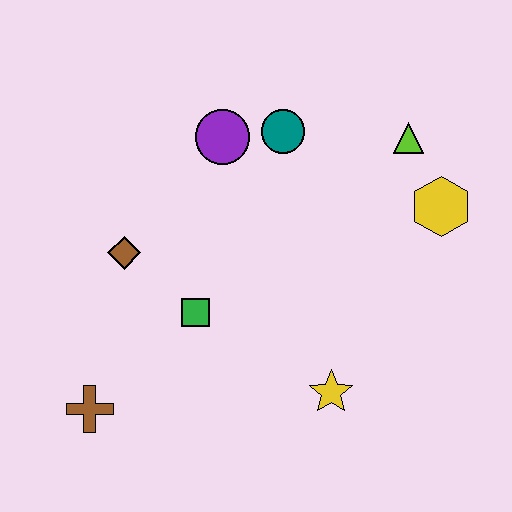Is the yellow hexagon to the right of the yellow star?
Yes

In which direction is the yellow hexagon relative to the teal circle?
The yellow hexagon is to the right of the teal circle.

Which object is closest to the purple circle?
The teal circle is closest to the purple circle.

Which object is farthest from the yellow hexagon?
The brown cross is farthest from the yellow hexagon.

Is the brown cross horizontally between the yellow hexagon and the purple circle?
No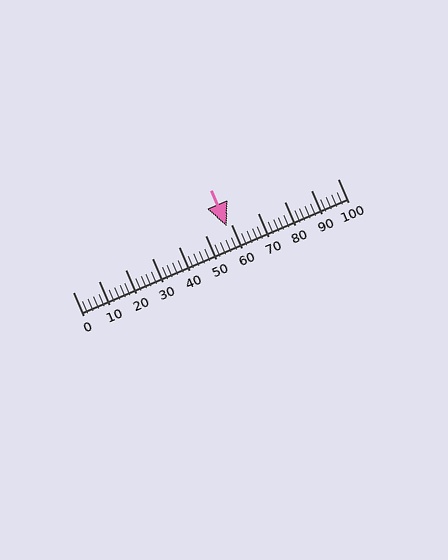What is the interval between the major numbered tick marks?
The major tick marks are spaced 10 units apart.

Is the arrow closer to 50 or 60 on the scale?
The arrow is closer to 60.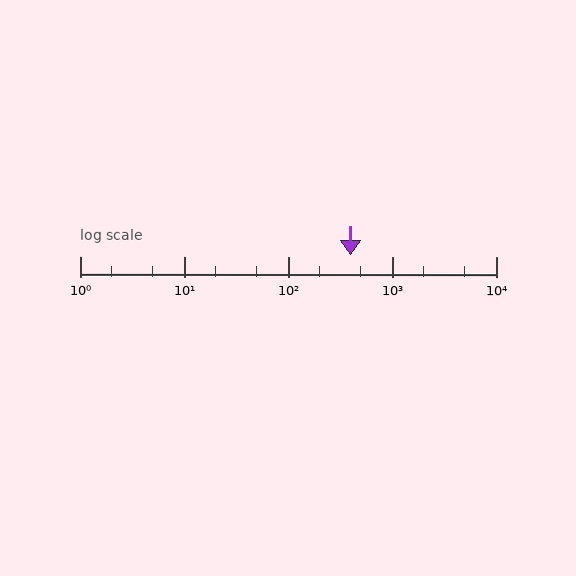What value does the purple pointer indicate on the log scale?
The pointer indicates approximately 400.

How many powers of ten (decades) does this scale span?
The scale spans 4 decades, from 1 to 10000.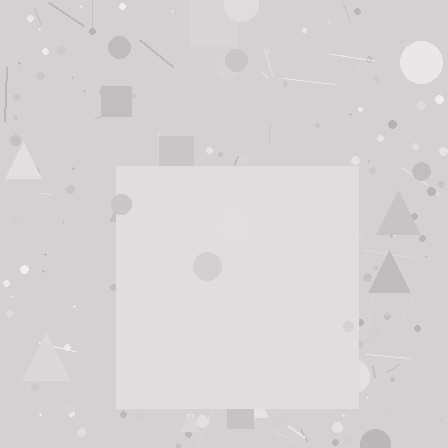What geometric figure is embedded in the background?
A square is embedded in the background.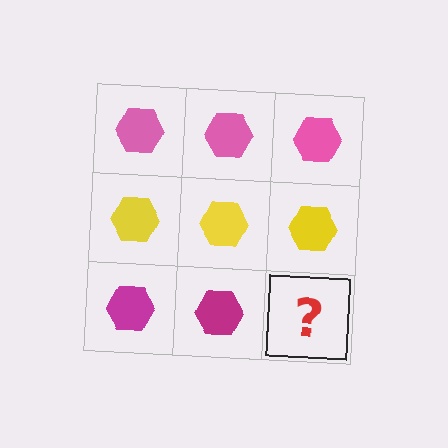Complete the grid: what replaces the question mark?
The question mark should be replaced with a magenta hexagon.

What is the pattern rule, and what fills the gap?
The rule is that each row has a consistent color. The gap should be filled with a magenta hexagon.